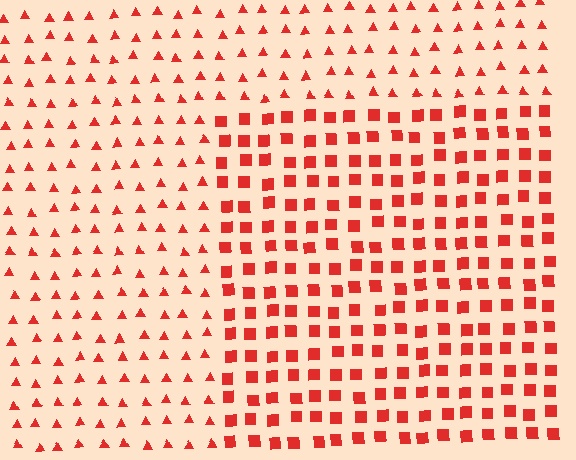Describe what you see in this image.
The image is filled with small red elements arranged in a uniform grid. A rectangle-shaped region contains squares, while the surrounding area contains triangles. The boundary is defined purely by the change in element shape.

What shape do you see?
I see a rectangle.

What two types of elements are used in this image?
The image uses squares inside the rectangle region and triangles outside it.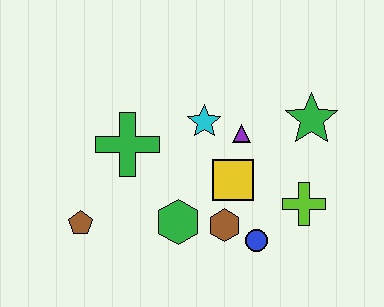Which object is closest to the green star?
The purple triangle is closest to the green star.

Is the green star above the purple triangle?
Yes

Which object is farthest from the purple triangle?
The brown pentagon is farthest from the purple triangle.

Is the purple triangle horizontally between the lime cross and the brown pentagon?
Yes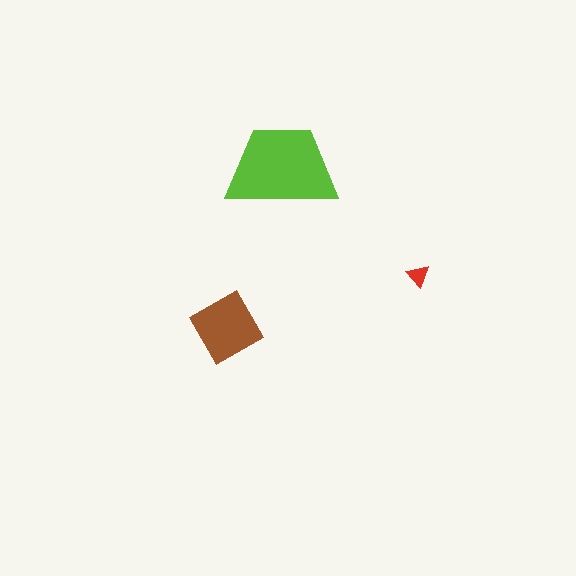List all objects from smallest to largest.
The red triangle, the brown diamond, the lime trapezoid.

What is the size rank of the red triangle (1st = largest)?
3rd.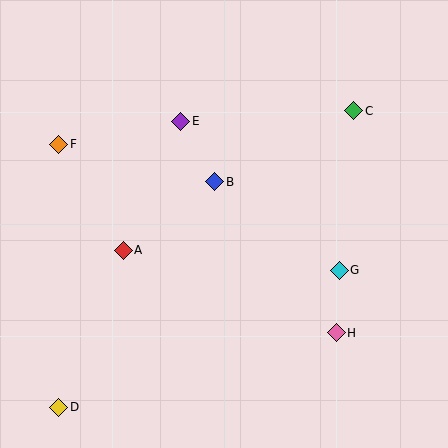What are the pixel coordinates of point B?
Point B is at (215, 182).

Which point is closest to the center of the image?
Point B at (215, 182) is closest to the center.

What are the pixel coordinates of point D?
Point D is at (59, 407).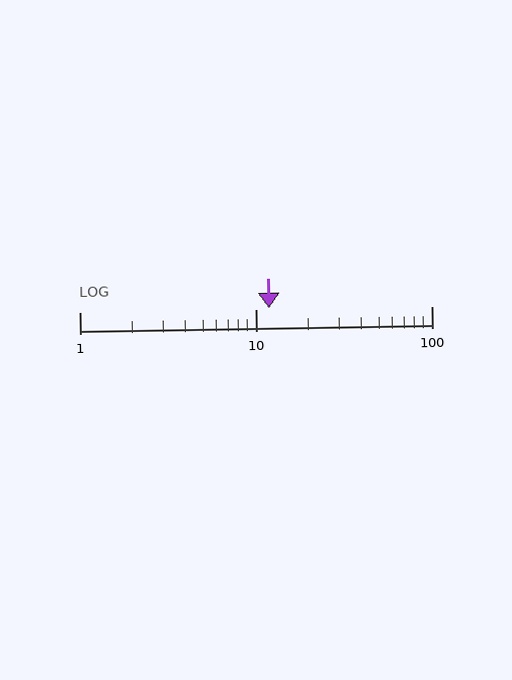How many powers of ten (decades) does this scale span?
The scale spans 2 decades, from 1 to 100.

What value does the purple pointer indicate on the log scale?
The pointer indicates approximately 12.